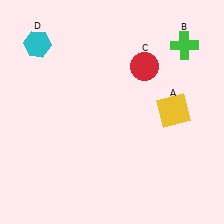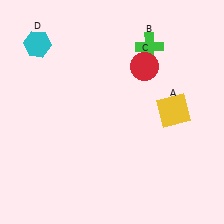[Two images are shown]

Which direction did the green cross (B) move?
The green cross (B) moved left.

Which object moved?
The green cross (B) moved left.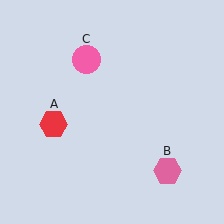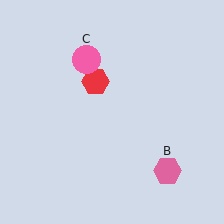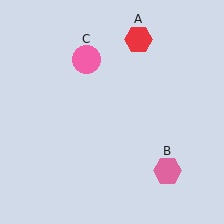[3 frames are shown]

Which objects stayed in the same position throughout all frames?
Pink hexagon (object B) and pink circle (object C) remained stationary.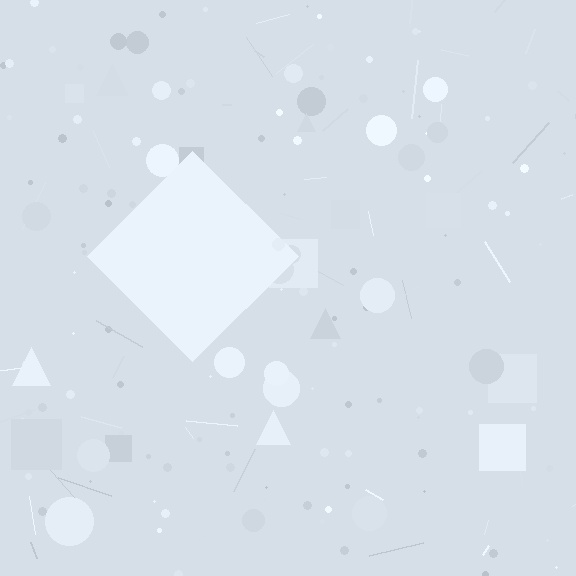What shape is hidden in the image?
A diamond is hidden in the image.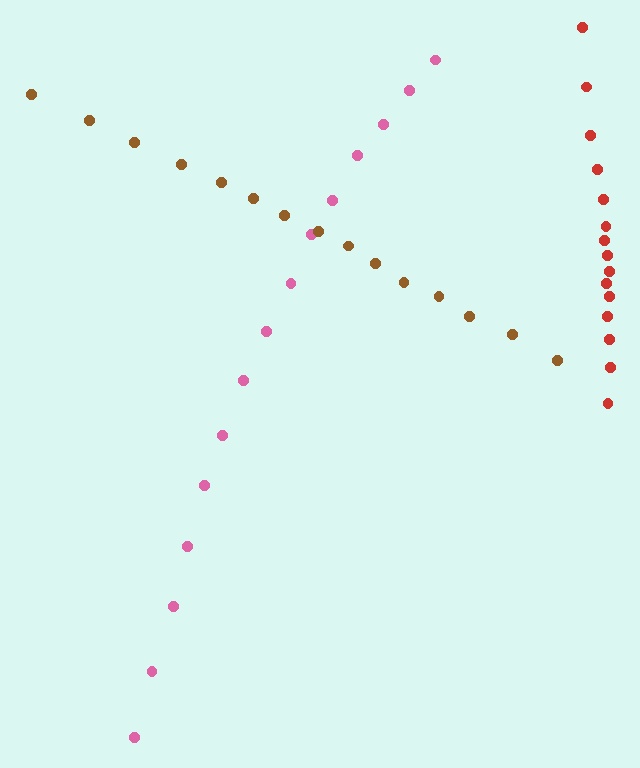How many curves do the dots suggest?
There are 3 distinct paths.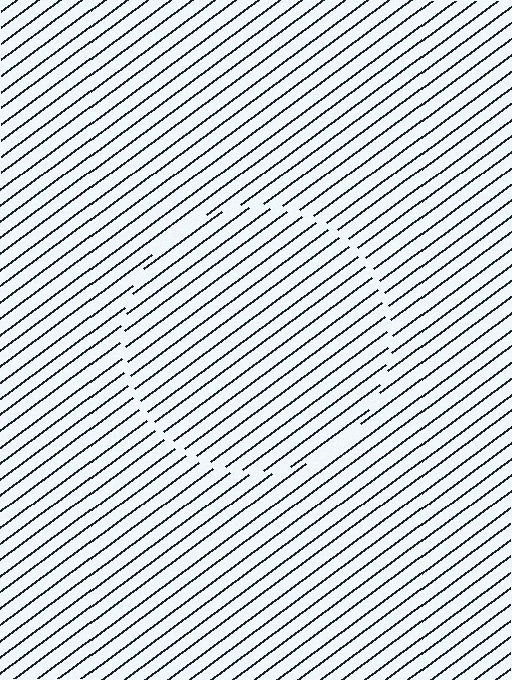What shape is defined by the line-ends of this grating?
An illusory circle. The interior of the shape contains the same grating, shifted by half a period — the contour is defined by the phase discontinuity where line-ends from the inner and outer gratings abut.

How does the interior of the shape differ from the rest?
The interior of the shape contains the same grating, shifted by half a period — the contour is defined by the phase discontinuity where line-ends from the inner and outer gratings abut.